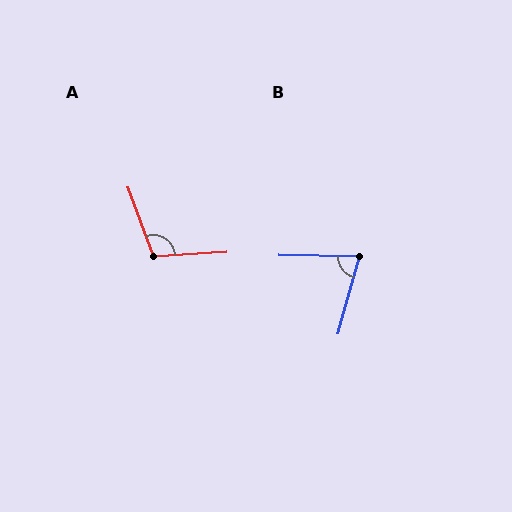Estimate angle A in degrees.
Approximately 106 degrees.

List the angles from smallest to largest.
B (75°), A (106°).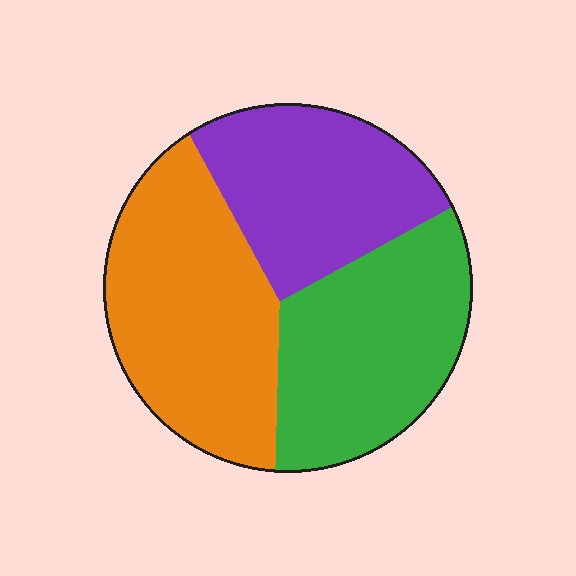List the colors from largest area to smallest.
From largest to smallest: orange, green, purple.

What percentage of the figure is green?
Green takes up about one third (1/3) of the figure.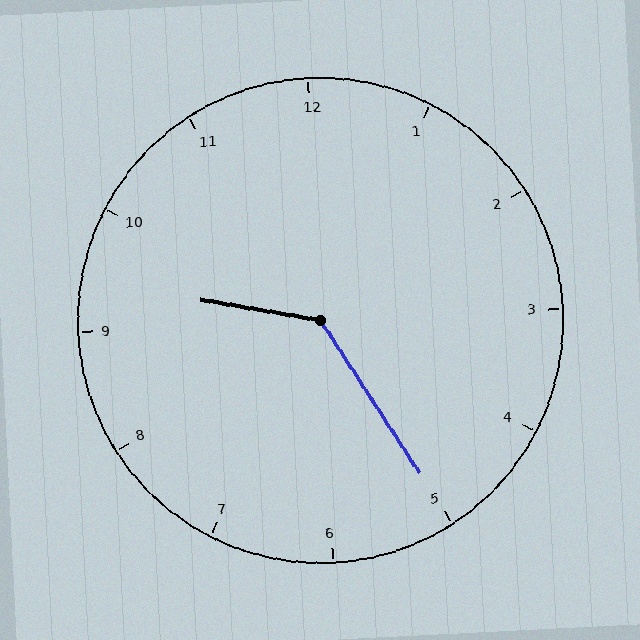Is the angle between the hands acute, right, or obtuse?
It is obtuse.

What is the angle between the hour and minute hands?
Approximately 132 degrees.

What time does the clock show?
9:25.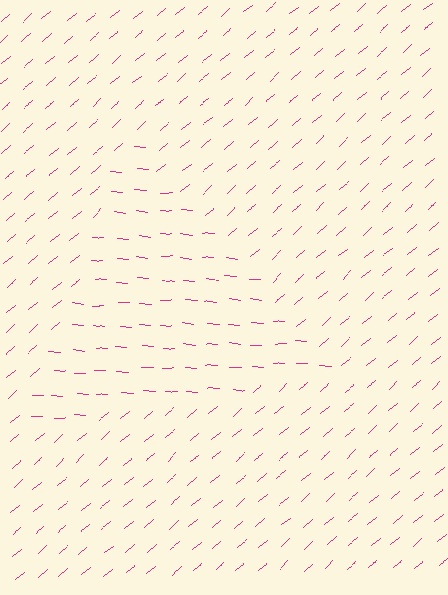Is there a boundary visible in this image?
Yes, there is a texture boundary formed by a change in line orientation.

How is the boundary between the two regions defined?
The boundary is defined purely by a change in line orientation (approximately 45 degrees difference). All lines are the same color and thickness.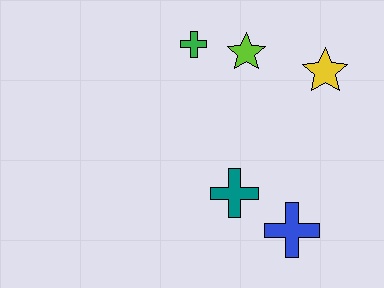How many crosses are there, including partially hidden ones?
There are 3 crosses.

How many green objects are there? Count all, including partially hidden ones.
There is 1 green object.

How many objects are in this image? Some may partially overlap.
There are 5 objects.